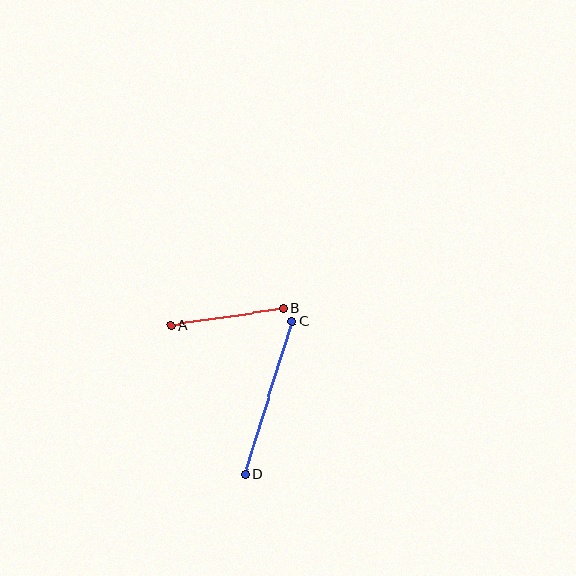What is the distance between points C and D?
The distance is approximately 160 pixels.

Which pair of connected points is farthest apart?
Points C and D are farthest apart.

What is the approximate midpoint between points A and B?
The midpoint is at approximately (227, 317) pixels.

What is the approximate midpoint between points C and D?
The midpoint is at approximately (268, 398) pixels.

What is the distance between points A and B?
The distance is approximately 114 pixels.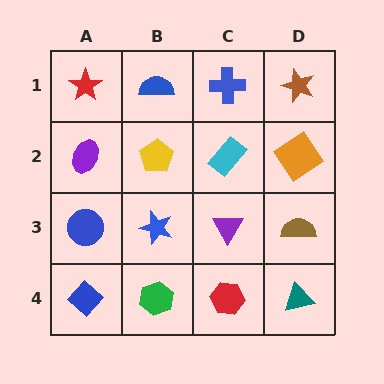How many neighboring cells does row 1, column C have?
3.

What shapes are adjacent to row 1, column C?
A cyan rectangle (row 2, column C), a blue semicircle (row 1, column B), a brown star (row 1, column D).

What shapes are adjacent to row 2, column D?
A brown star (row 1, column D), a brown semicircle (row 3, column D), a cyan rectangle (row 2, column C).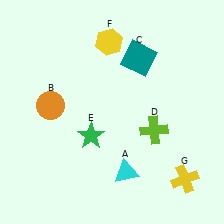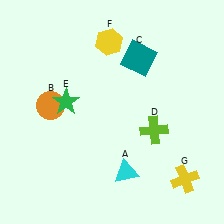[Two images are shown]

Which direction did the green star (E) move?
The green star (E) moved up.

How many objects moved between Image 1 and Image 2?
1 object moved between the two images.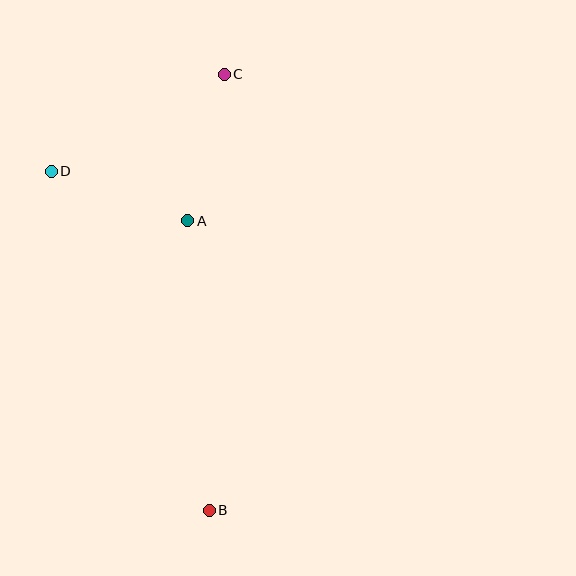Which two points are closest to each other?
Points A and D are closest to each other.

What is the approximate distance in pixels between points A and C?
The distance between A and C is approximately 151 pixels.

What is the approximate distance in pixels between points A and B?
The distance between A and B is approximately 291 pixels.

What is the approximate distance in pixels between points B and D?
The distance between B and D is approximately 374 pixels.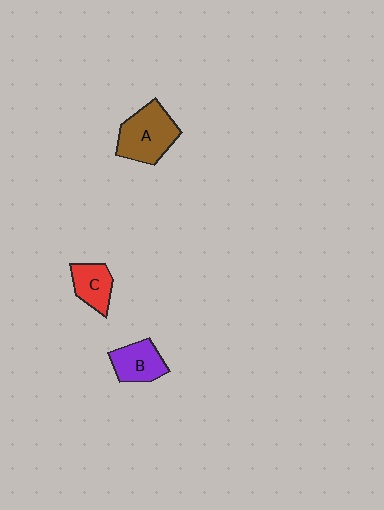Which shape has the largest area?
Shape A (brown).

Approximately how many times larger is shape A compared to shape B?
Approximately 1.5 times.